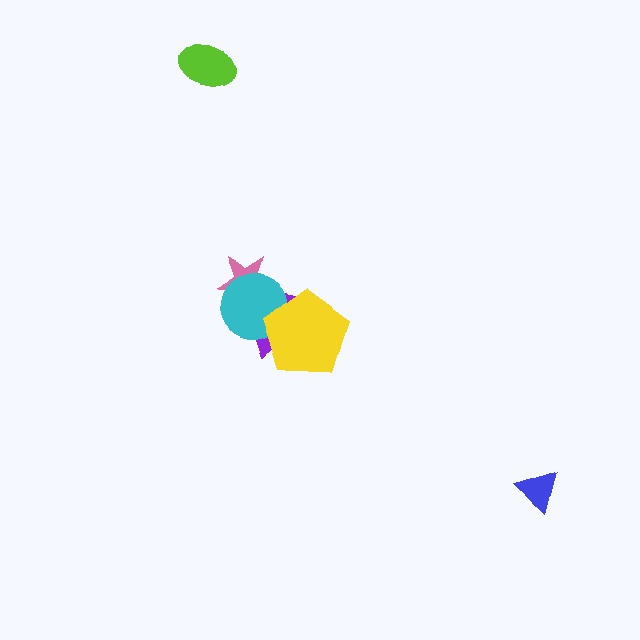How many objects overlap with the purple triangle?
3 objects overlap with the purple triangle.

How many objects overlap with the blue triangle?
0 objects overlap with the blue triangle.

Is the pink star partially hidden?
Yes, it is partially covered by another shape.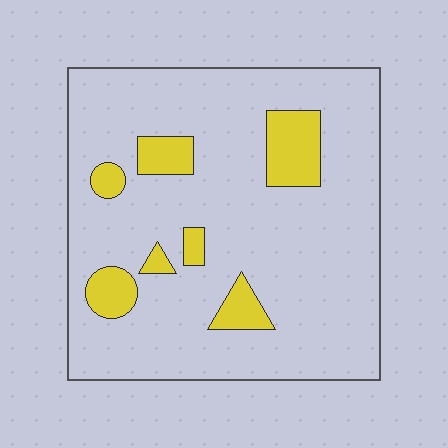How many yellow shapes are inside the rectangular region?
7.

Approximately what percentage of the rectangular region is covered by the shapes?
Approximately 15%.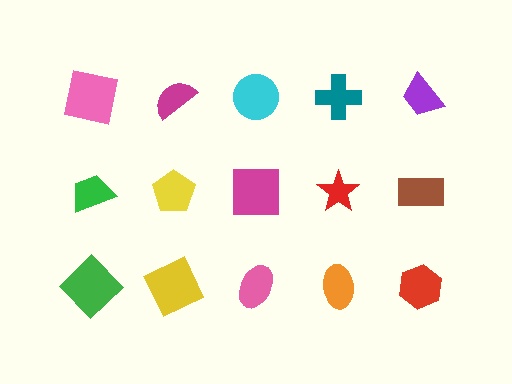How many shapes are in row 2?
5 shapes.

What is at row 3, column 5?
A red hexagon.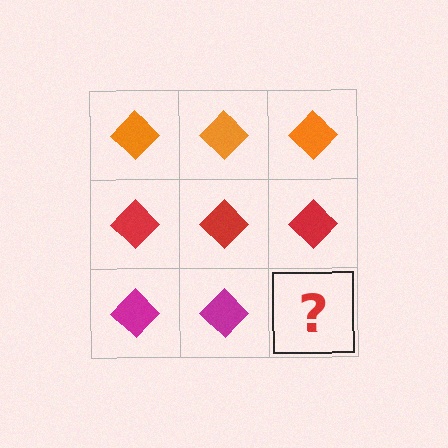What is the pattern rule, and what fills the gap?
The rule is that each row has a consistent color. The gap should be filled with a magenta diamond.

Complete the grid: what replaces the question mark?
The question mark should be replaced with a magenta diamond.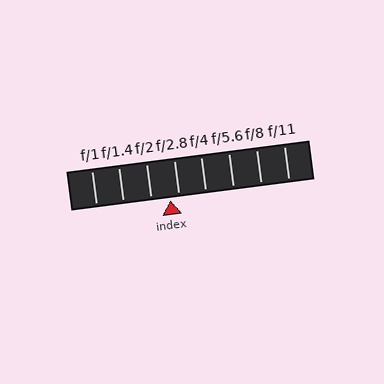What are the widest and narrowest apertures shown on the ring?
The widest aperture shown is f/1 and the narrowest is f/11.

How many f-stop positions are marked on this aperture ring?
There are 8 f-stop positions marked.